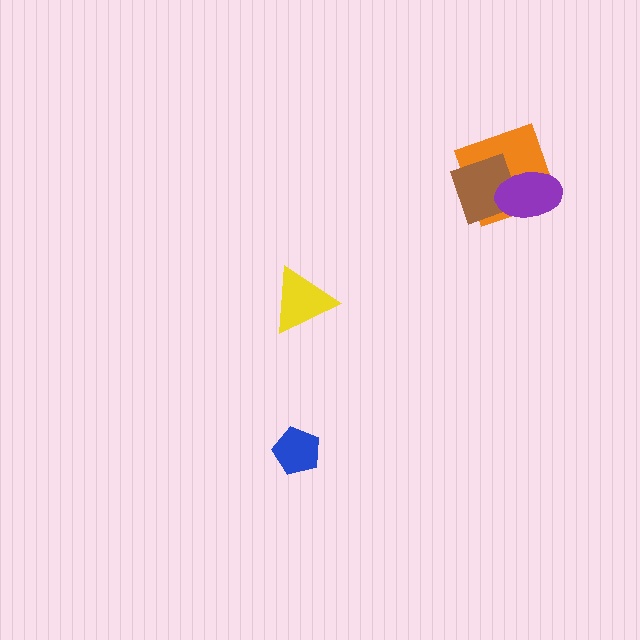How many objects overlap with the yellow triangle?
0 objects overlap with the yellow triangle.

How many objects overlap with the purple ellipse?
2 objects overlap with the purple ellipse.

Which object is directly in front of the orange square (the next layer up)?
The brown diamond is directly in front of the orange square.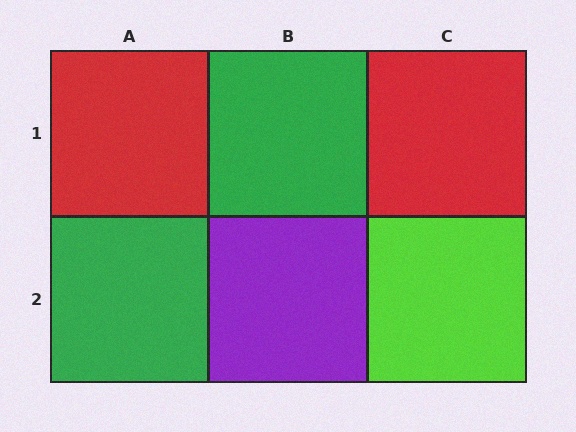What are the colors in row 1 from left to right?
Red, green, red.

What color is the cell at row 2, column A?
Green.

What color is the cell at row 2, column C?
Lime.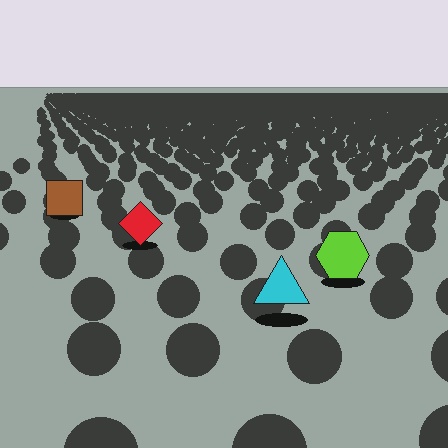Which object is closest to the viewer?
The cyan triangle is closest. The texture marks near it are larger and more spread out.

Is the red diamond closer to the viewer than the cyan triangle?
No. The cyan triangle is closer — you can tell from the texture gradient: the ground texture is coarser near it.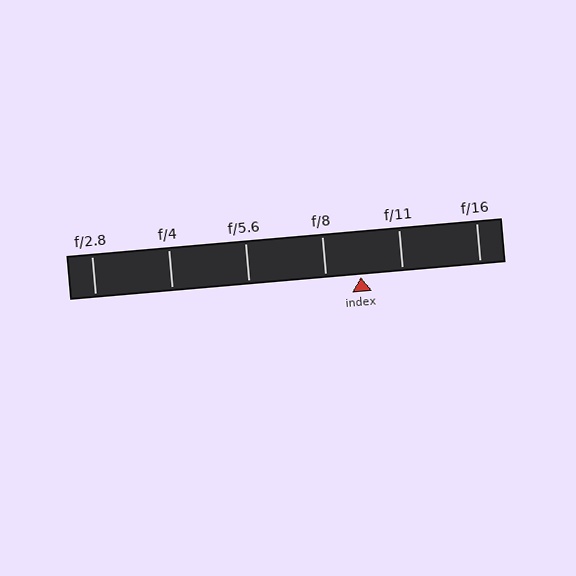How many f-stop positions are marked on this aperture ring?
There are 6 f-stop positions marked.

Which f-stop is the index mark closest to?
The index mark is closest to f/8.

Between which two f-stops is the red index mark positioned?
The index mark is between f/8 and f/11.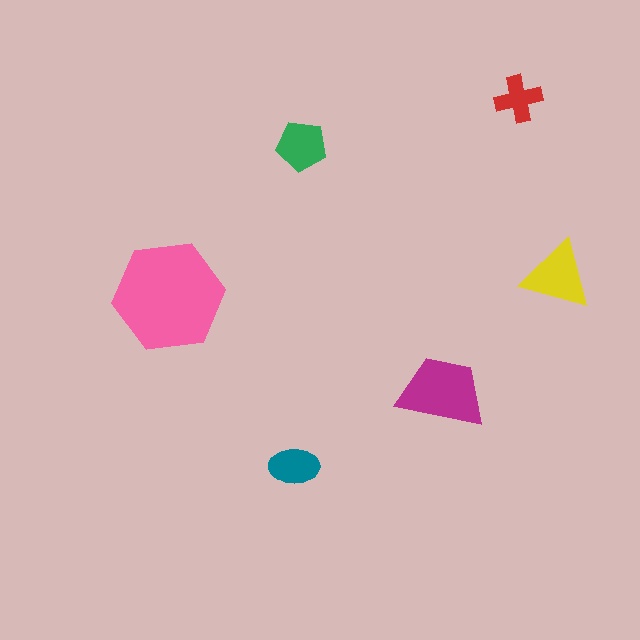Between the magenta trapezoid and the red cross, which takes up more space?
The magenta trapezoid.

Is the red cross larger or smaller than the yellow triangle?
Smaller.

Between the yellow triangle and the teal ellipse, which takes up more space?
The yellow triangle.